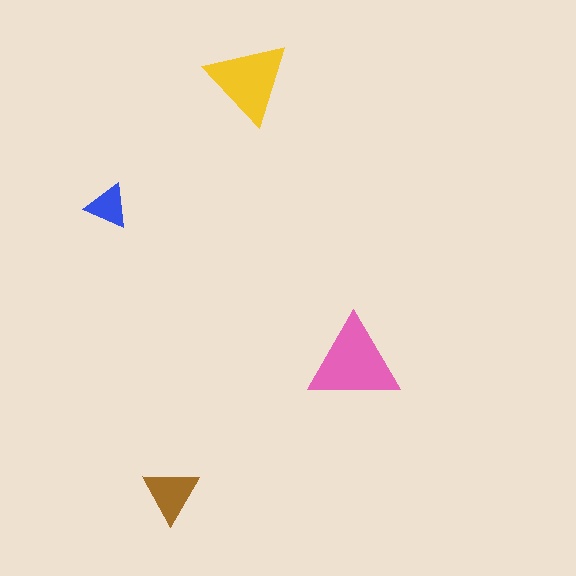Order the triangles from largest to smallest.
the pink one, the yellow one, the brown one, the blue one.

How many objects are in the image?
There are 4 objects in the image.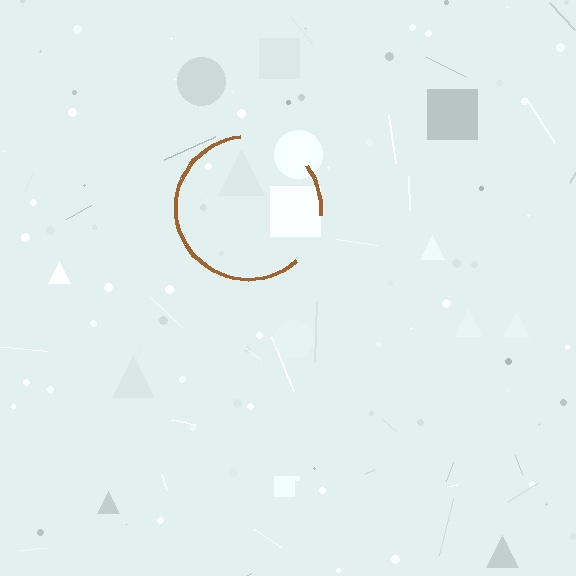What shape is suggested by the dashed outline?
The dashed outline suggests a circle.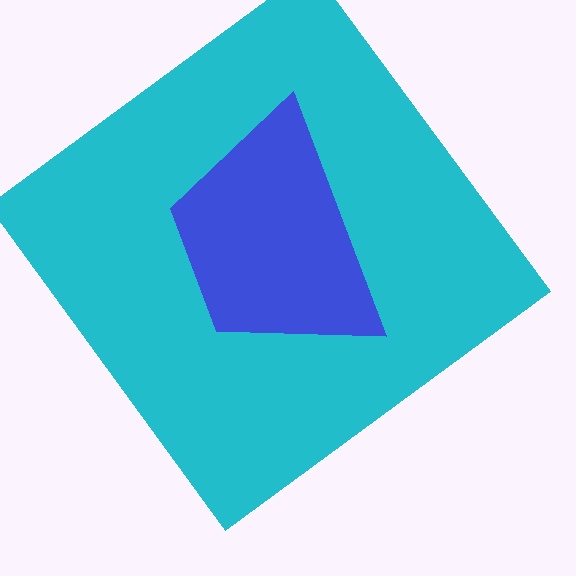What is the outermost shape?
The cyan diamond.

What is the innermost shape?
The blue trapezoid.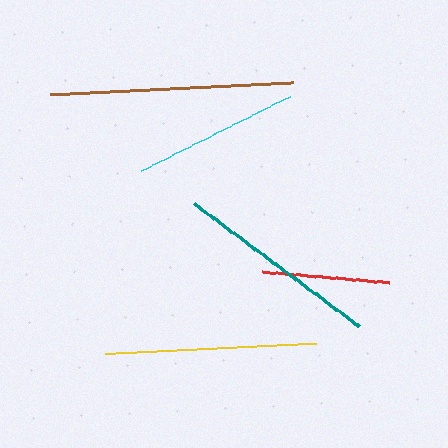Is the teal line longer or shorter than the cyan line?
The teal line is longer than the cyan line.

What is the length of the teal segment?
The teal segment is approximately 206 pixels long.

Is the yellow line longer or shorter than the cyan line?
The yellow line is longer than the cyan line.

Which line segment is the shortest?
The red line is the shortest at approximately 128 pixels.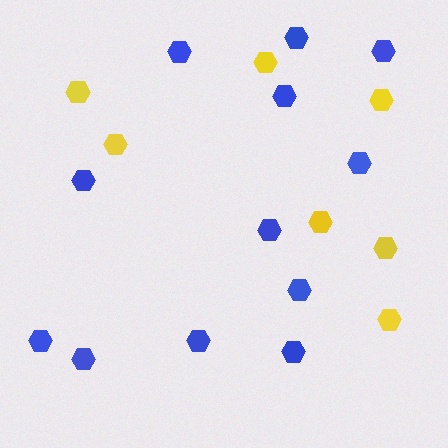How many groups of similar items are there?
There are 2 groups: one group of blue hexagons (12) and one group of yellow hexagons (7).